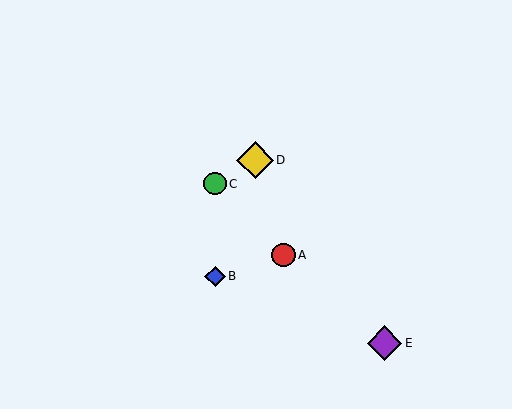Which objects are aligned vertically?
Objects B, C are aligned vertically.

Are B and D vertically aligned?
No, B is at x≈215 and D is at x≈255.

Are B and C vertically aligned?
Yes, both are at x≈215.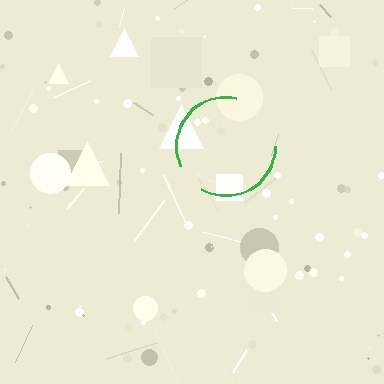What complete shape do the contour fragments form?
The contour fragments form a circle.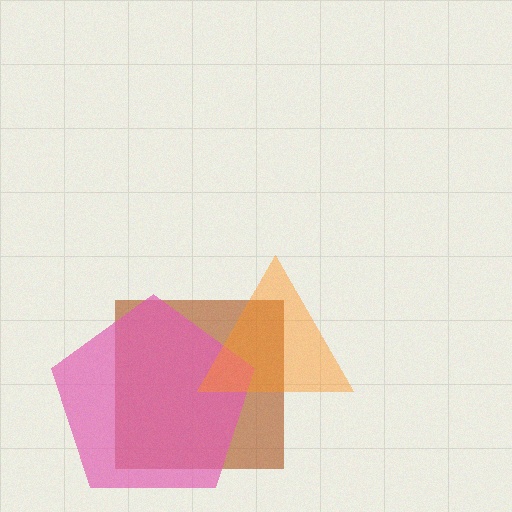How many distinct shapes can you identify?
There are 3 distinct shapes: a brown square, a pink pentagon, an orange triangle.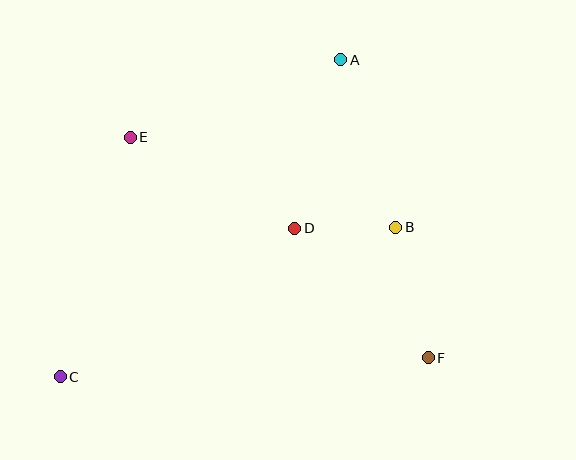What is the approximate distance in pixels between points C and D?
The distance between C and D is approximately 277 pixels.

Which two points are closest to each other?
Points B and D are closest to each other.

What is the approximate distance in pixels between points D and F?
The distance between D and F is approximately 186 pixels.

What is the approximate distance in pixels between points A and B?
The distance between A and B is approximately 176 pixels.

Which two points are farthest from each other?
Points A and C are farthest from each other.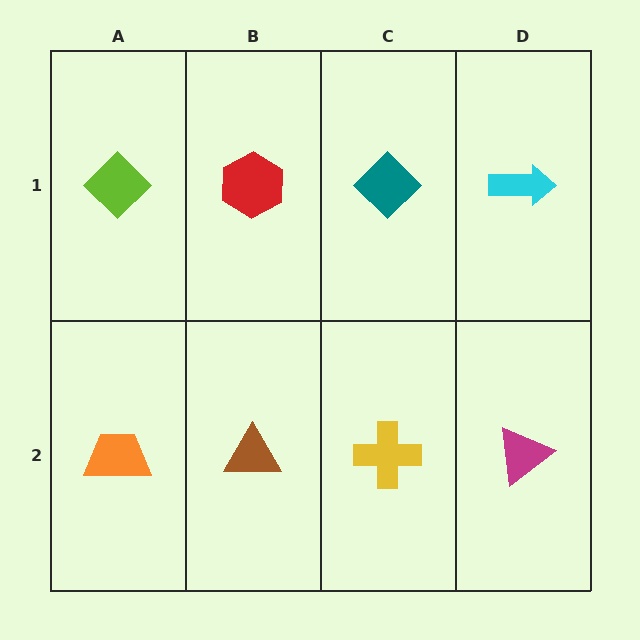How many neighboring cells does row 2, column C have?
3.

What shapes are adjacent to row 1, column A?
An orange trapezoid (row 2, column A), a red hexagon (row 1, column B).